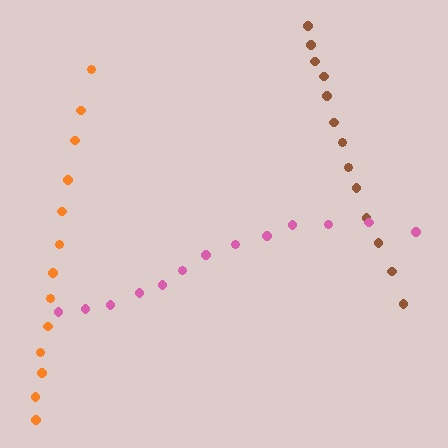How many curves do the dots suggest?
There are 3 distinct paths.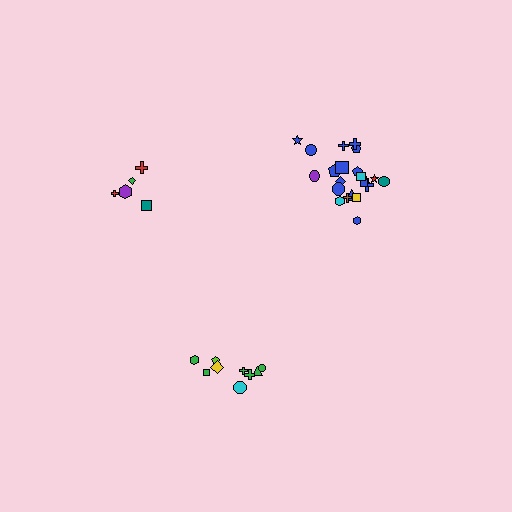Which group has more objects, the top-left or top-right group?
The top-right group.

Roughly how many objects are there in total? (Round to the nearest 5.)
Roughly 35 objects in total.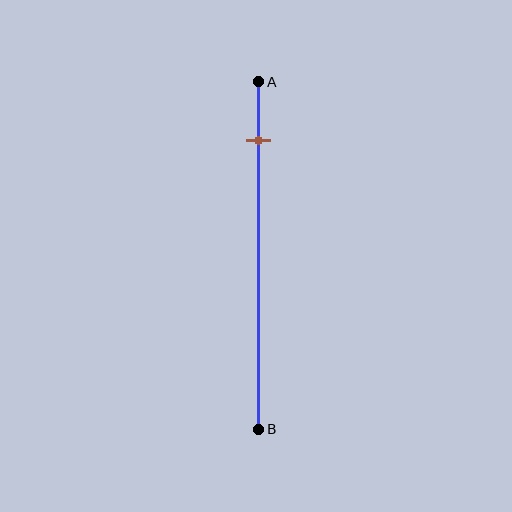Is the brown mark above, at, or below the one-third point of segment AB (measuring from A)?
The brown mark is above the one-third point of segment AB.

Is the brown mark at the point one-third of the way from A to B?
No, the mark is at about 15% from A, not at the 33% one-third point.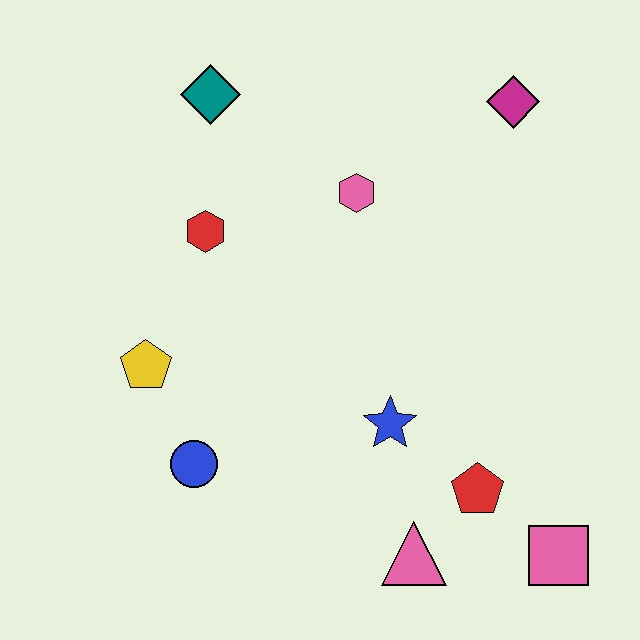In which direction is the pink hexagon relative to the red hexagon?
The pink hexagon is to the right of the red hexagon.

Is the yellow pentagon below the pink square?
No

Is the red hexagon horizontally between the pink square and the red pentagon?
No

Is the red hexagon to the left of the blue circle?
No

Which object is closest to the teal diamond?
The red hexagon is closest to the teal diamond.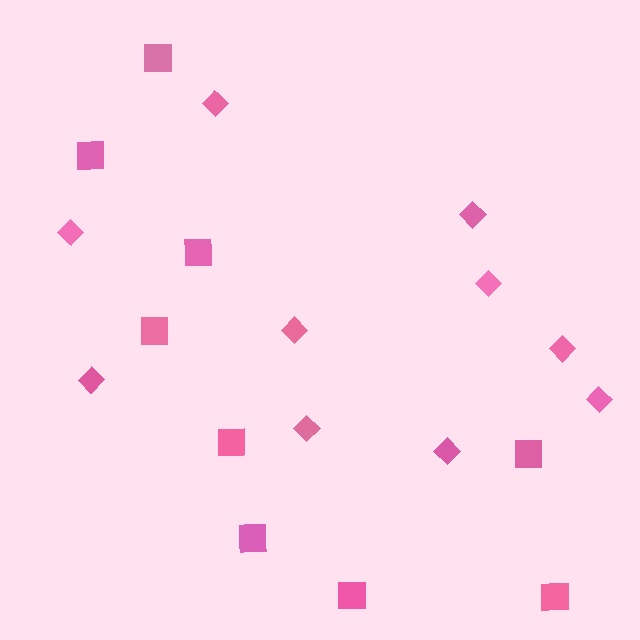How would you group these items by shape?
There are 2 groups: one group of squares (9) and one group of diamonds (10).